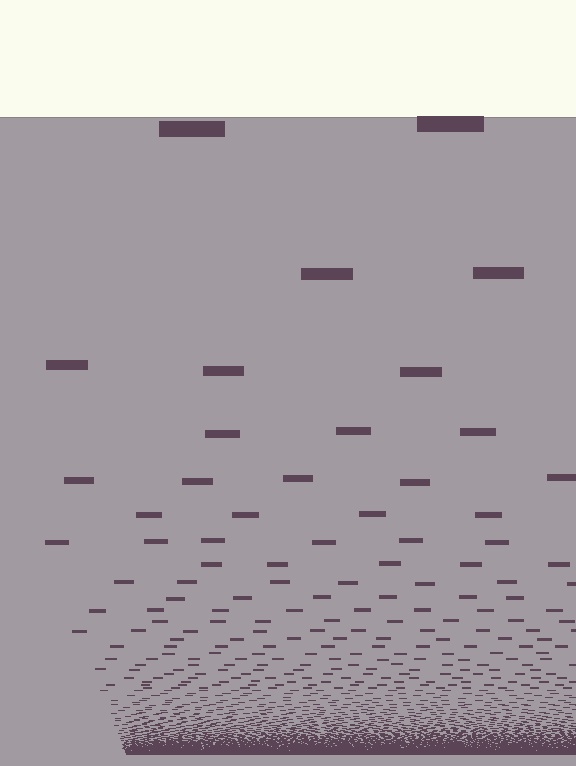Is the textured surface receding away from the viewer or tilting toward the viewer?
The surface appears to tilt toward the viewer. Texture elements get larger and sparser toward the top.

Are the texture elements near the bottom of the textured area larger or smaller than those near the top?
Smaller. The gradient is inverted — elements near the bottom are smaller and denser.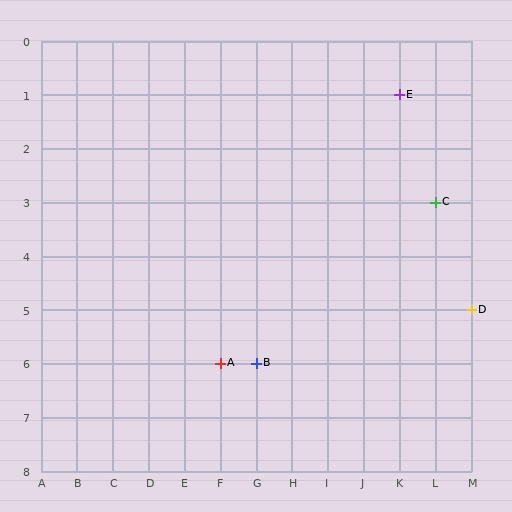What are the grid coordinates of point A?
Point A is at grid coordinates (F, 6).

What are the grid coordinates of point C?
Point C is at grid coordinates (L, 3).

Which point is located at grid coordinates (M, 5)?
Point D is at (M, 5).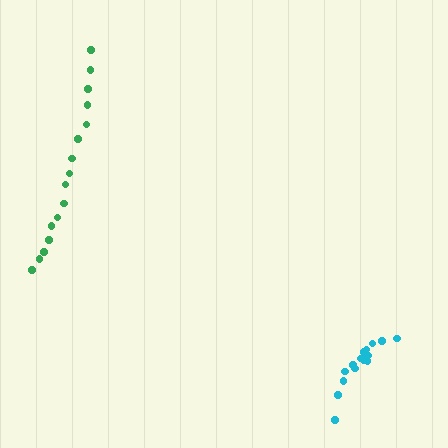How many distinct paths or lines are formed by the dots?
There are 2 distinct paths.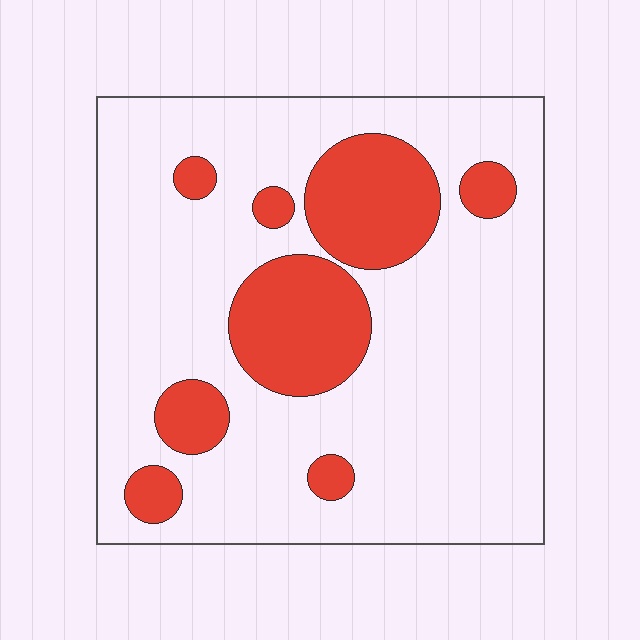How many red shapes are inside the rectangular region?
8.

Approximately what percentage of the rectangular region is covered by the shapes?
Approximately 25%.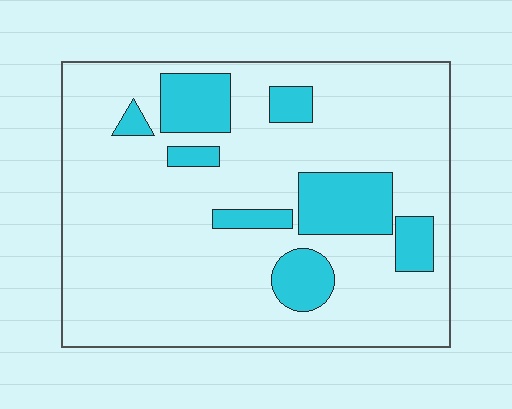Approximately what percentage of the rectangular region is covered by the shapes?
Approximately 20%.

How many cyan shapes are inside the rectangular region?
8.